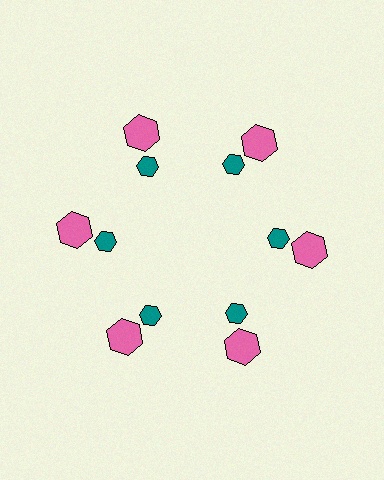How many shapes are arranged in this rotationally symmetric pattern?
There are 12 shapes, arranged in 6 groups of 2.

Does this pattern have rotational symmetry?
Yes, this pattern has 6-fold rotational symmetry. It looks the same after rotating 60 degrees around the center.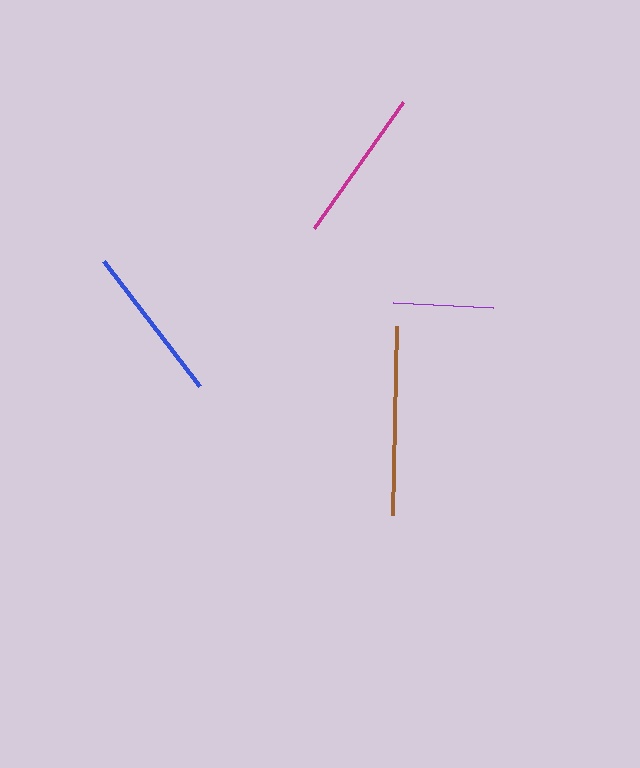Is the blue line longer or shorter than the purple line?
The blue line is longer than the purple line.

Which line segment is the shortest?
The purple line is the shortest at approximately 100 pixels.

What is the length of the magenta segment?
The magenta segment is approximately 153 pixels long.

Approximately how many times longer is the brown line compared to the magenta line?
The brown line is approximately 1.2 times the length of the magenta line.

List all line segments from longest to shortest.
From longest to shortest: brown, blue, magenta, purple.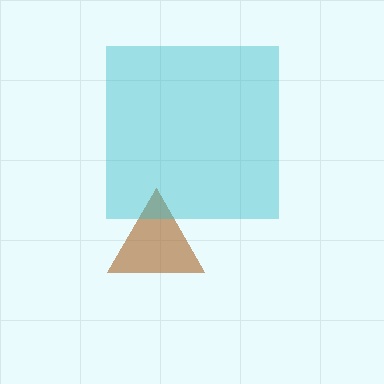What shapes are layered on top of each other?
The layered shapes are: a brown triangle, a cyan square.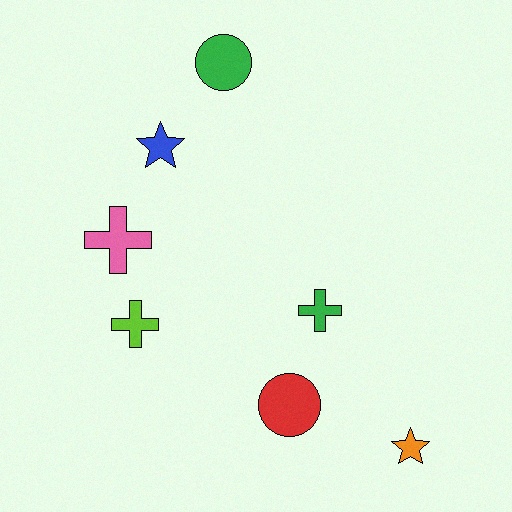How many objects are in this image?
There are 7 objects.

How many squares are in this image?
There are no squares.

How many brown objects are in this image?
There are no brown objects.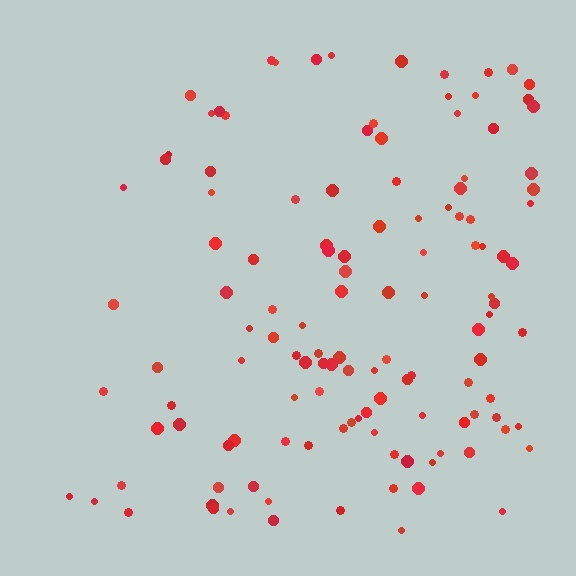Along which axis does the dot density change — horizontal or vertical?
Horizontal.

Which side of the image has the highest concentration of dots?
The right.